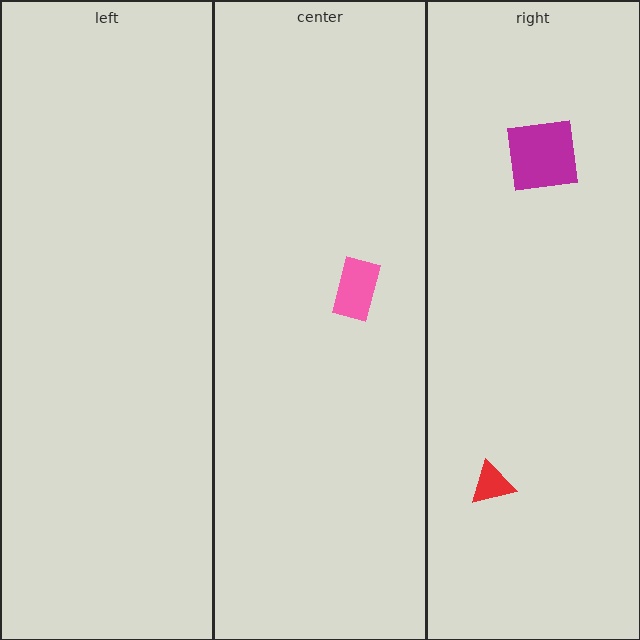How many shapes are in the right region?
2.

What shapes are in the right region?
The red triangle, the magenta square.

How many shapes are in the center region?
1.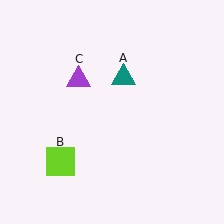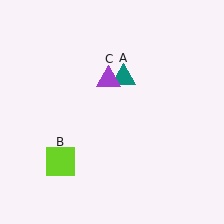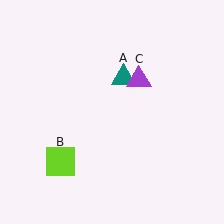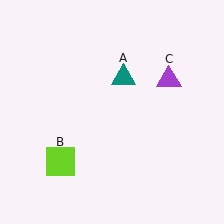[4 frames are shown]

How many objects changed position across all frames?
1 object changed position: purple triangle (object C).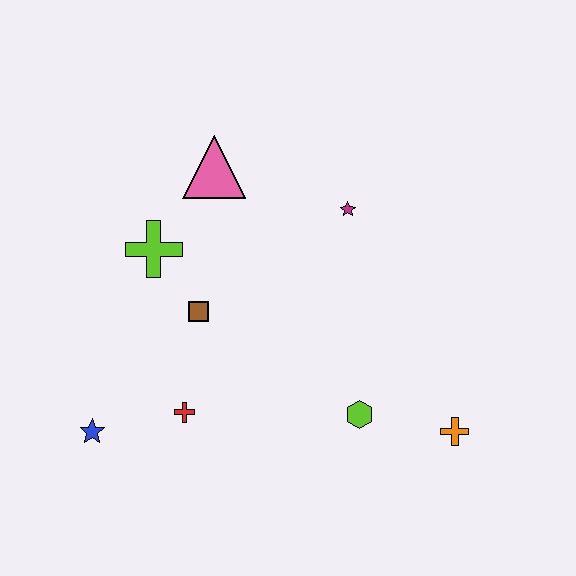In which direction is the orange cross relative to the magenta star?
The orange cross is below the magenta star.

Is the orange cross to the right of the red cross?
Yes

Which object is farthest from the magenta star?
The blue star is farthest from the magenta star.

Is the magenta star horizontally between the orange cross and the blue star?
Yes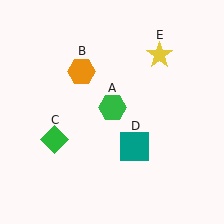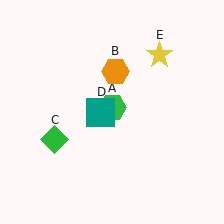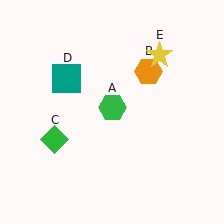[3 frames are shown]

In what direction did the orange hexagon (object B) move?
The orange hexagon (object B) moved right.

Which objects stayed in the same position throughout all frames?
Green hexagon (object A) and green diamond (object C) and yellow star (object E) remained stationary.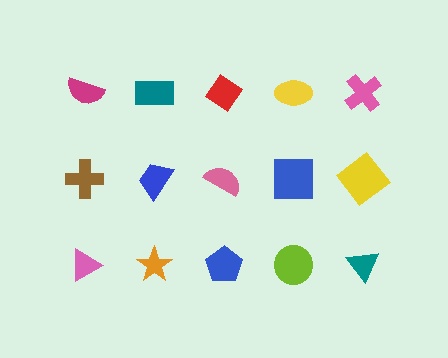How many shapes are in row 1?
5 shapes.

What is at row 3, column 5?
A teal triangle.